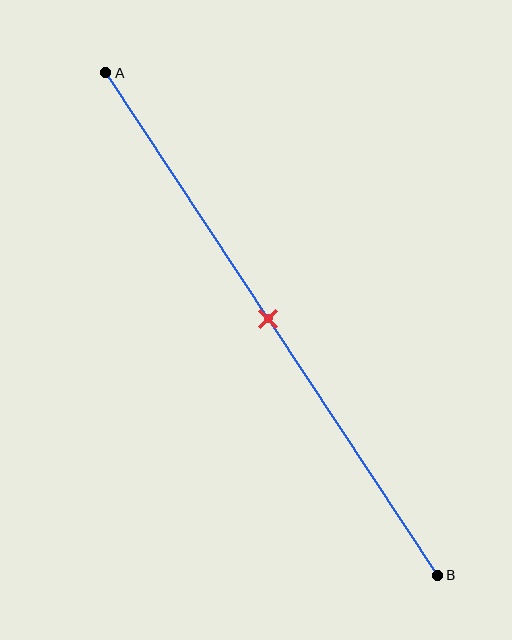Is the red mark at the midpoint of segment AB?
Yes, the mark is approximately at the midpoint.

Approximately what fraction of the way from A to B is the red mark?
The red mark is approximately 50% of the way from A to B.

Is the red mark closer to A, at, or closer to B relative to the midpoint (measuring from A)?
The red mark is approximately at the midpoint of segment AB.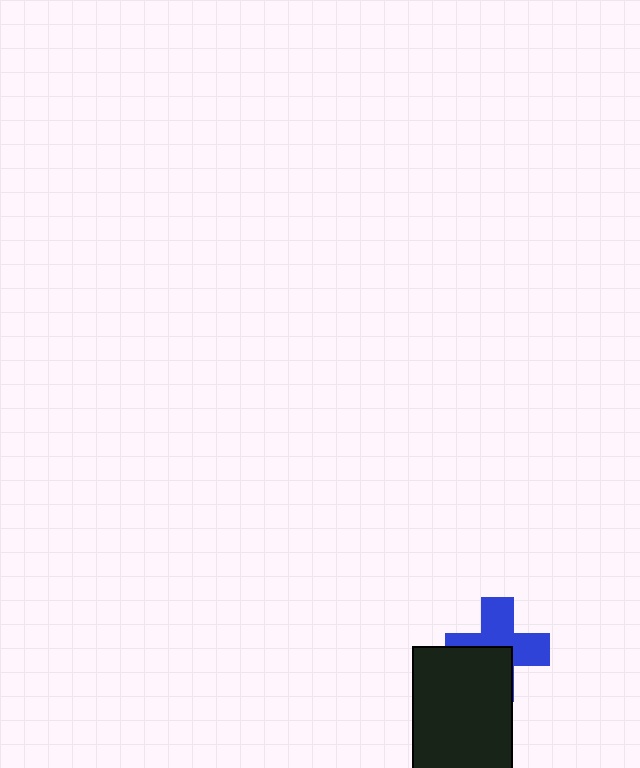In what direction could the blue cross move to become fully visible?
The blue cross could move toward the upper-right. That would shift it out from behind the black rectangle entirely.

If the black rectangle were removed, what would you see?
You would see the complete blue cross.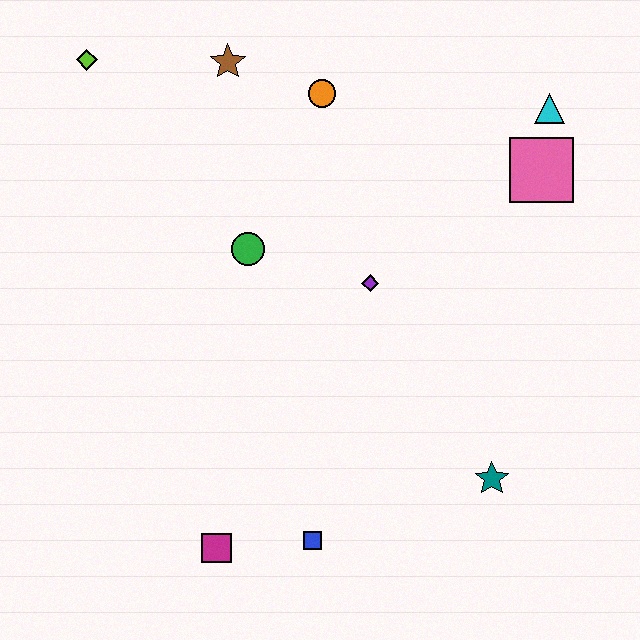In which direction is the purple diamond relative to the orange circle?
The purple diamond is below the orange circle.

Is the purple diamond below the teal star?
No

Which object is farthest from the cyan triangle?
The magenta square is farthest from the cyan triangle.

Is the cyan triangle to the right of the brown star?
Yes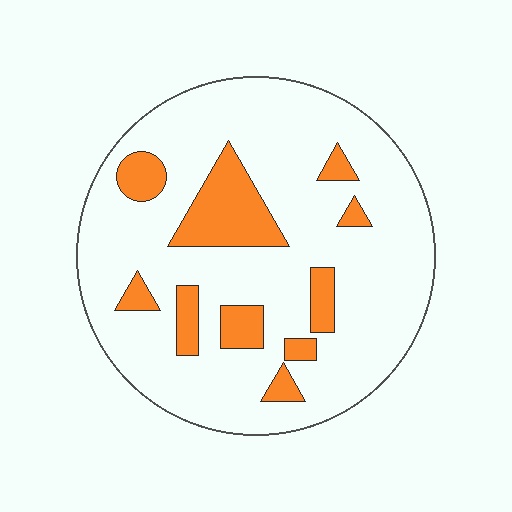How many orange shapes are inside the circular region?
10.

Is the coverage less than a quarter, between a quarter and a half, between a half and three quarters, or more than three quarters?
Less than a quarter.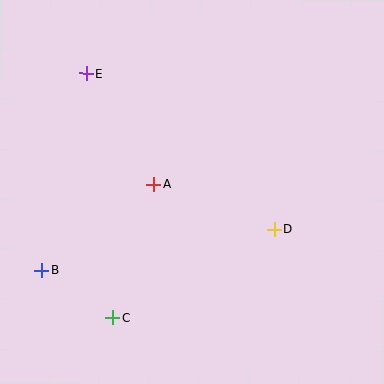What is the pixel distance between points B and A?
The distance between B and A is 142 pixels.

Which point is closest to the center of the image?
Point A at (154, 184) is closest to the center.